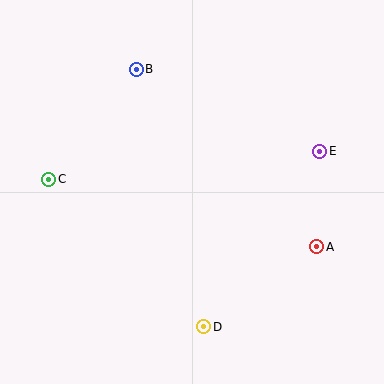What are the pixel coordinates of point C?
Point C is at (49, 179).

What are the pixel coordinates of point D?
Point D is at (204, 327).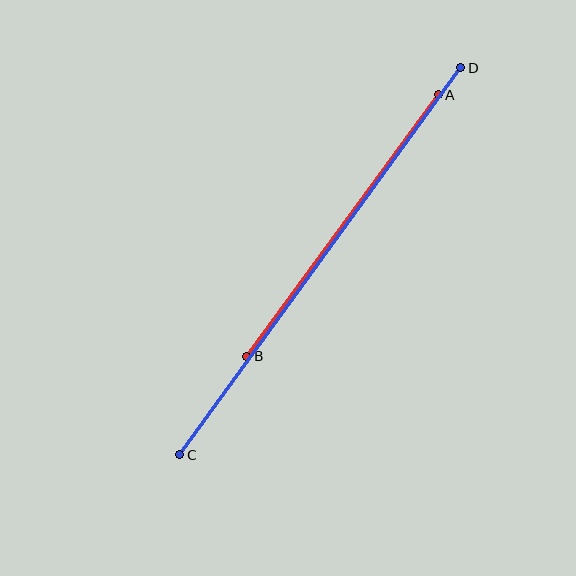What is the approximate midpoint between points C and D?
The midpoint is at approximately (320, 261) pixels.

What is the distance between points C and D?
The distance is approximately 479 pixels.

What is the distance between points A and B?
The distance is approximately 324 pixels.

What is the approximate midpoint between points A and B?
The midpoint is at approximately (342, 226) pixels.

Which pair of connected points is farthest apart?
Points C and D are farthest apart.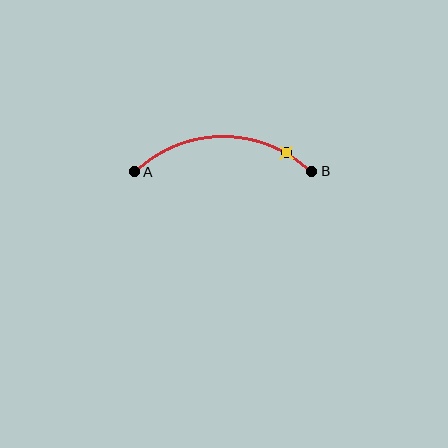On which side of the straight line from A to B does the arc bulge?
The arc bulges above the straight line connecting A and B.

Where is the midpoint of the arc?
The arc midpoint is the point on the curve farthest from the straight line joining A and B. It sits above that line.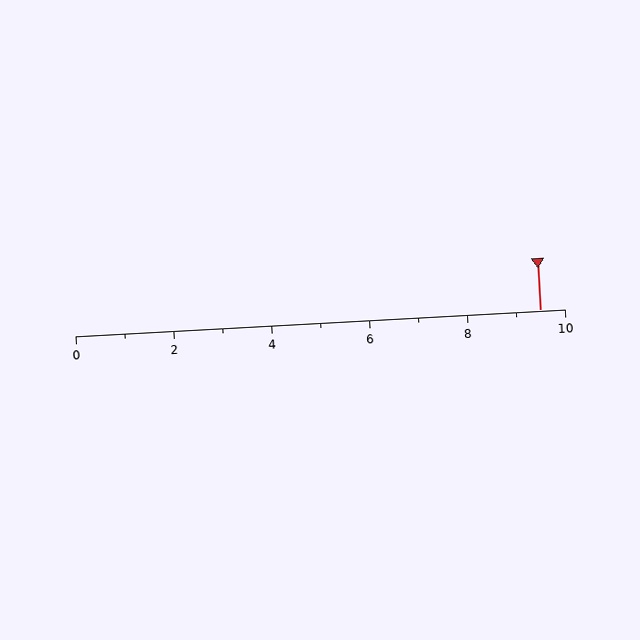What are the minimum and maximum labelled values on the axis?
The axis runs from 0 to 10.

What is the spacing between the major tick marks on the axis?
The major ticks are spaced 2 apart.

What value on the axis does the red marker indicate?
The marker indicates approximately 9.5.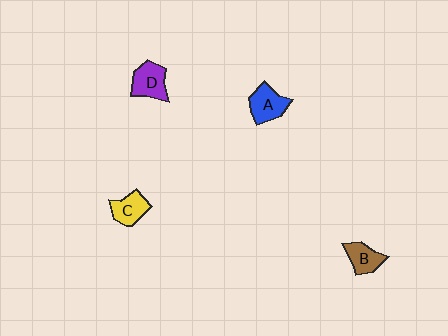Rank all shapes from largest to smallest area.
From largest to smallest: A (blue), D (purple), C (yellow), B (brown).